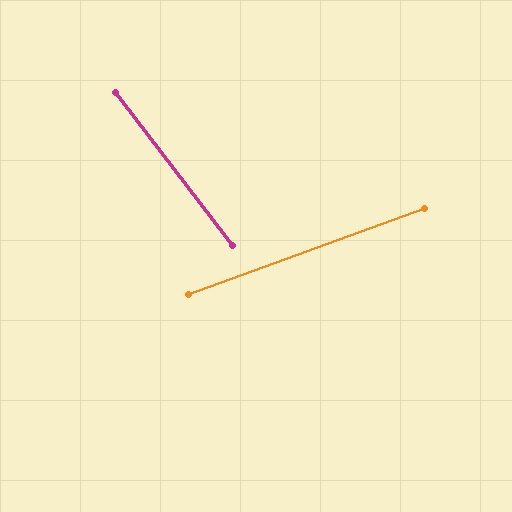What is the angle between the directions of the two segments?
Approximately 73 degrees.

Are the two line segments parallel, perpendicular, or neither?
Neither parallel nor perpendicular — they differ by about 73°.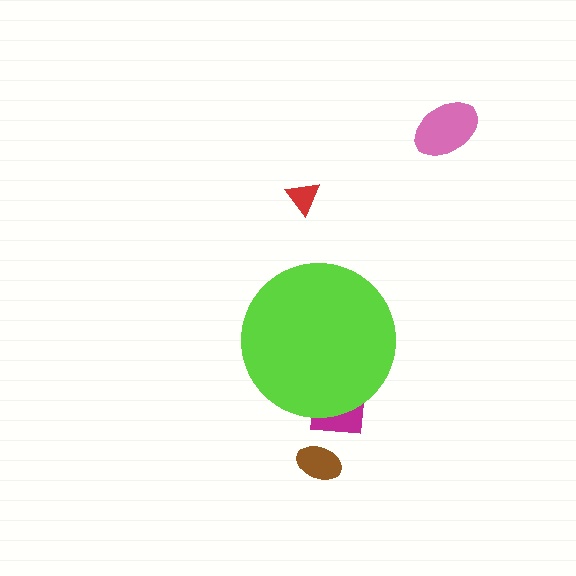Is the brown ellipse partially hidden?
No, the brown ellipse is fully visible.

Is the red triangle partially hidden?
No, the red triangle is fully visible.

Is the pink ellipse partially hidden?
No, the pink ellipse is fully visible.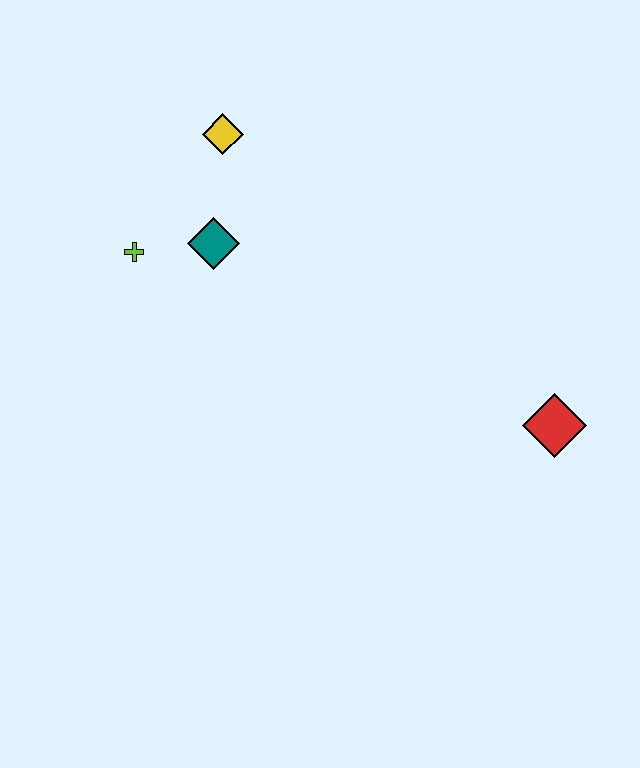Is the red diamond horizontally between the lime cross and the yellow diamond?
No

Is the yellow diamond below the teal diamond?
No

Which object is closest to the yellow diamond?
The teal diamond is closest to the yellow diamond.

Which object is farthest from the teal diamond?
The red diamond is farthest from the teal diamond.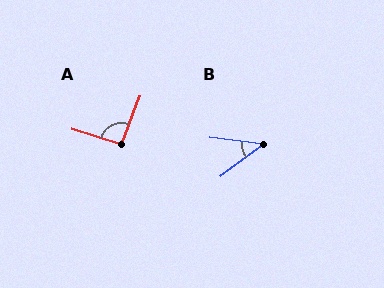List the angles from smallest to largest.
B (44°), A (93°).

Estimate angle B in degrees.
Approximately 44 degrees.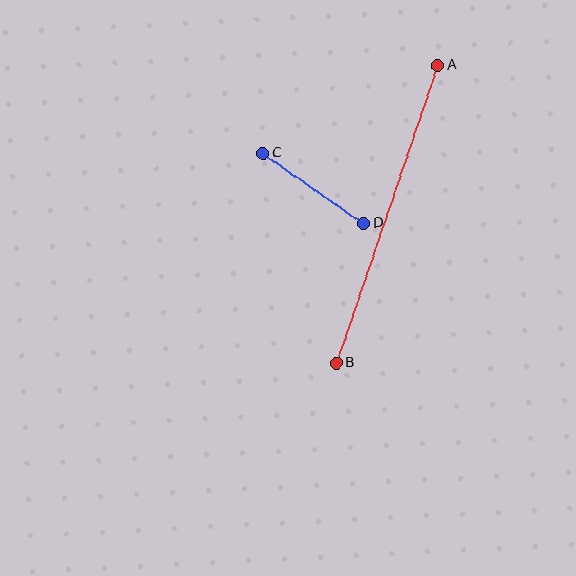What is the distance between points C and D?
The distance is approximately 123 pixels.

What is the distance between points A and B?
The distance is approximately 314 pixels.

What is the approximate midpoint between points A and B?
The midpoint is at approximately (387, 214) pixels.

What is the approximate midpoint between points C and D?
The midpoint is at approximately (313, 188) pixels.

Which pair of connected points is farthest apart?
Points A and B are farthest apart.